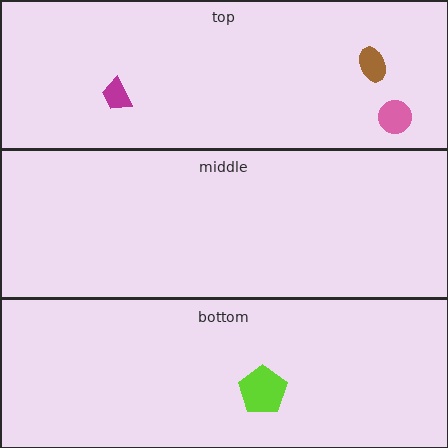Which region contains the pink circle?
The top region.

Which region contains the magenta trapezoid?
The top region.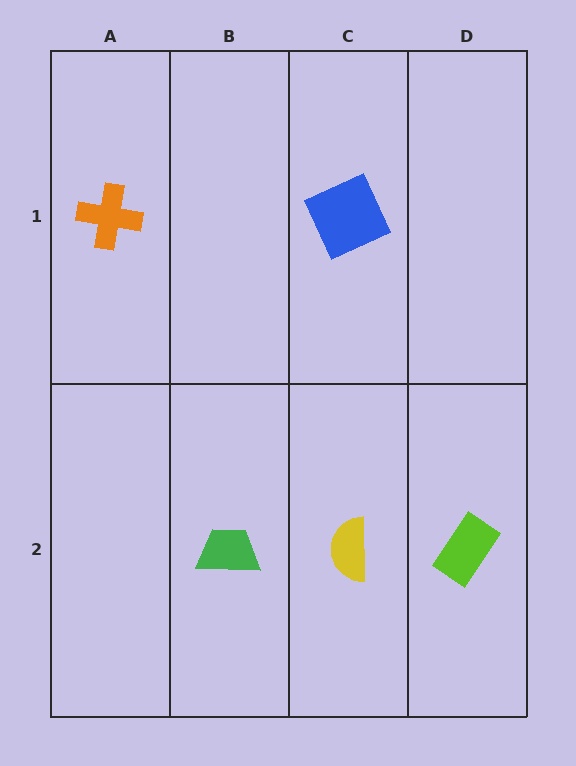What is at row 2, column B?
A green trapezoid.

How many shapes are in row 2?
3 shapes.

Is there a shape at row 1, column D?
No, that cell is empty.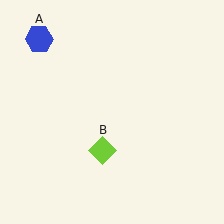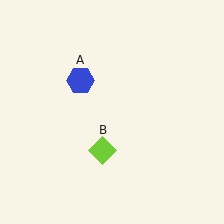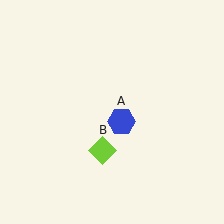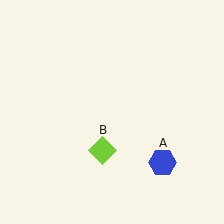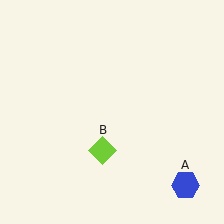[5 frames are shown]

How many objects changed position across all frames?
1 object changed position: blue hexagon (object A).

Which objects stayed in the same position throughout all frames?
Lime diamond (object B) remained stationary.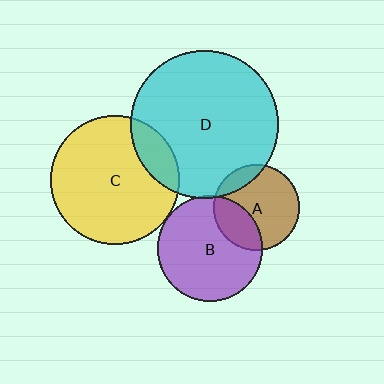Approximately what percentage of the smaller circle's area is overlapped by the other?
Approximately 5%.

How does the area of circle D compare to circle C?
Approximately 1.3 times.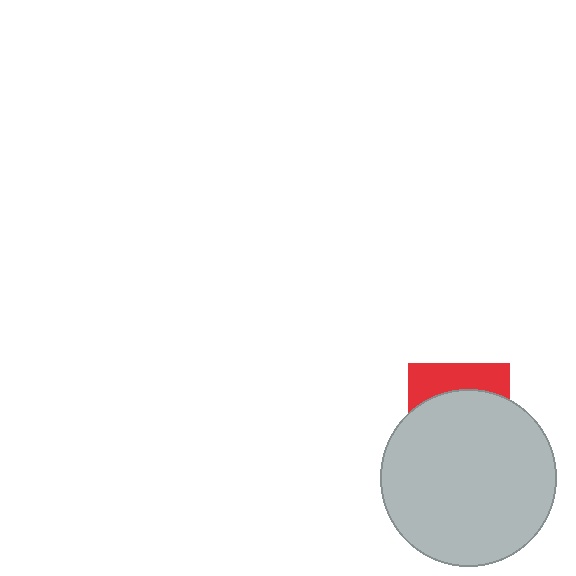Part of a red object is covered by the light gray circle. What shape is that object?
It is a square.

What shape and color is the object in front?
The object in front is a light gray circle.